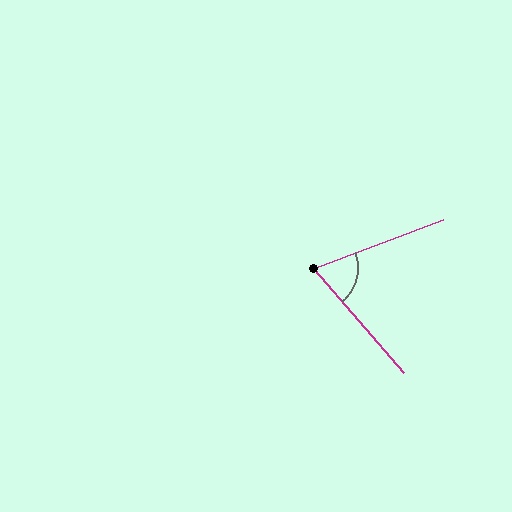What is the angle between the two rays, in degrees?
Approximately 70 degrees.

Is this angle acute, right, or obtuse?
It is acute.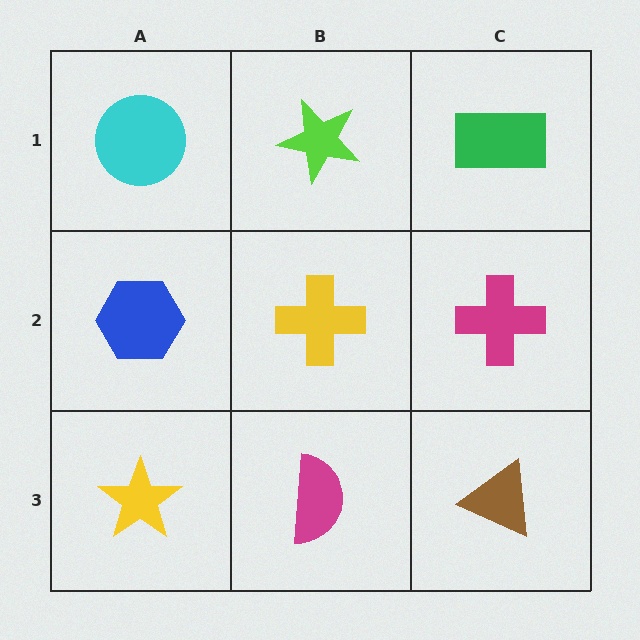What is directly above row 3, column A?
A blue hexagon.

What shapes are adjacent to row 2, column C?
A green rectangle (row 1, column C), a brown triangle (row 3, column C), a yellow cross (row 2, column B).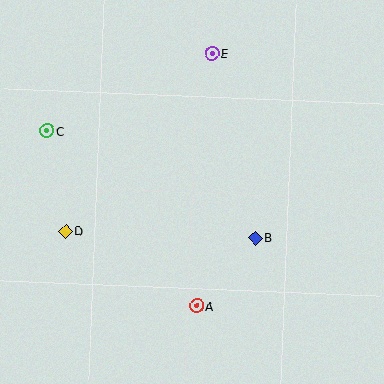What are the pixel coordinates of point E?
Point E is at (212, 53).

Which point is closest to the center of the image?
Point B at (255, 238) is closest to the center.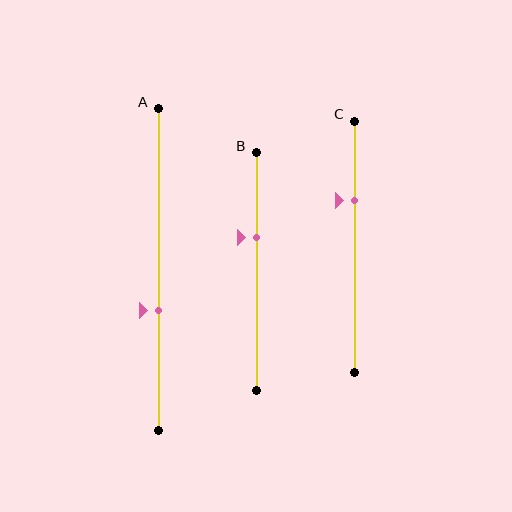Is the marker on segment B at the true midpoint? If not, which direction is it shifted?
No, the marker on segment B is shifted upward by about 14% of the segment length.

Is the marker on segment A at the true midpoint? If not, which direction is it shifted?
No, the marker on segment A is shifted downward by about 13% of the segment length.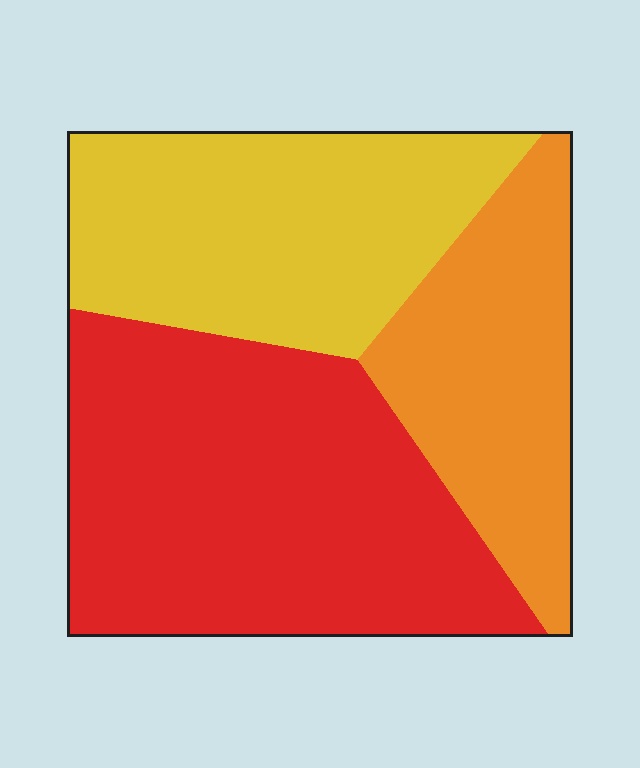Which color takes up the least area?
Orange, at roughly 25%.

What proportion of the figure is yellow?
Yellow covers about 30% of the figure.